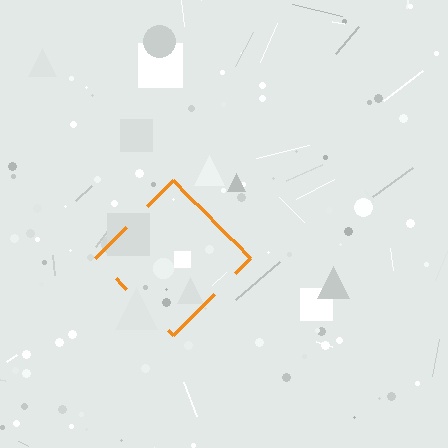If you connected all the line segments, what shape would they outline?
They would outline a diamond.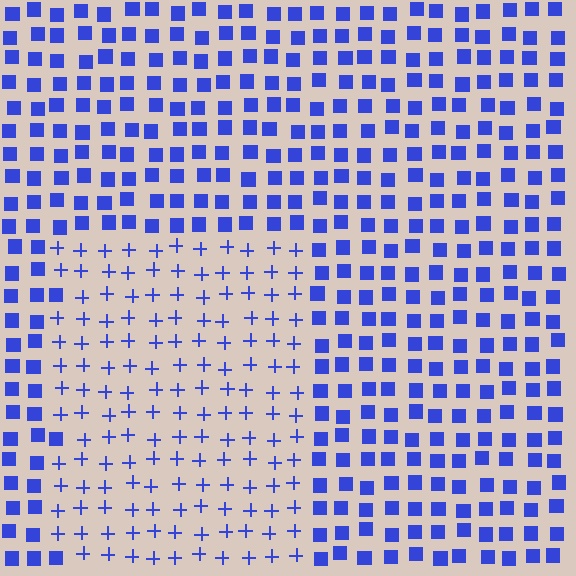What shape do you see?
I see a rectangle.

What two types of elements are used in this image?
The image uses plus signs inside the rectangle region and squares outside it.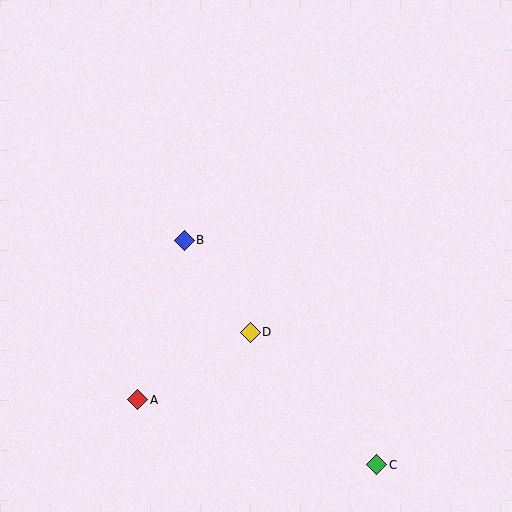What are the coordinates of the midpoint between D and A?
The midpoint between D and A is at (194, 366).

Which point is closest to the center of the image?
Point B at (184, 240) is closest to the center.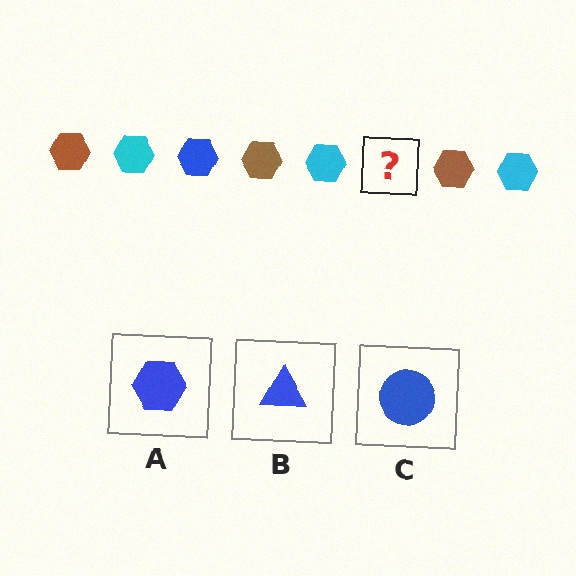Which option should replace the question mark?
Option A.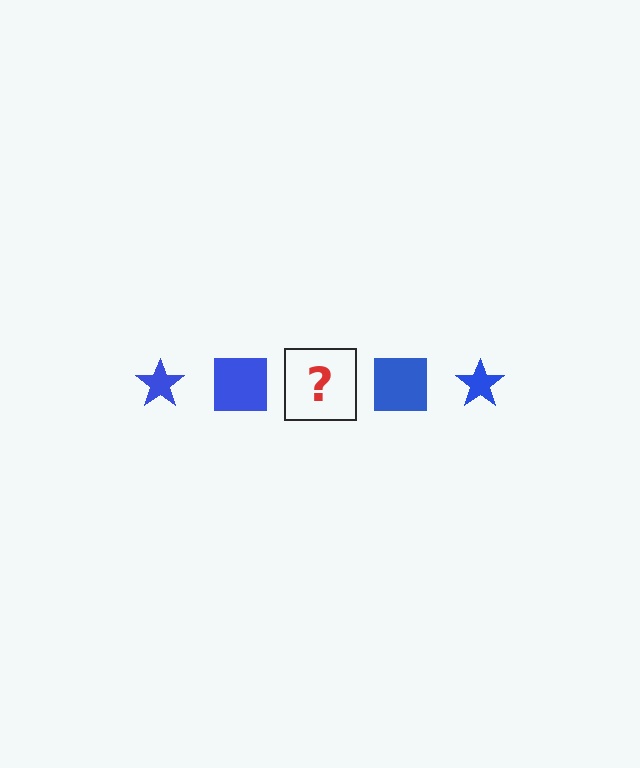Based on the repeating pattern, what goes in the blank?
The blank should be a blue star.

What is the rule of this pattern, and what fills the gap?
The rule is that the pattern cycles through star, square shapes in blue. The gap should be filled with a blue star.